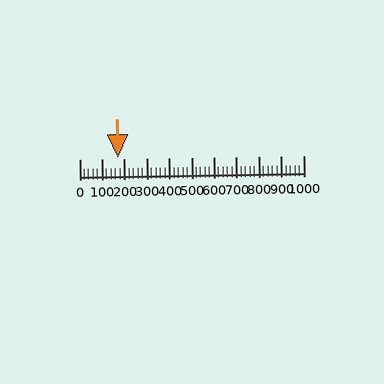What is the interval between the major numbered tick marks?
The major tick marks are spaced 100 units apart.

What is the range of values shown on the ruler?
The ruler shows values from 0 to 1000.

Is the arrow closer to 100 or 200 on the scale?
The arrow is closer to 200.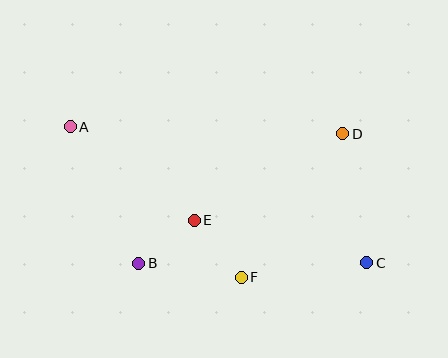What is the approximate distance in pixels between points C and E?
The distance between C and E is approximately 178 pixels.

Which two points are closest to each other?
Points B and E are closest to each other.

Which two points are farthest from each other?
Points A and C are farthest from each other.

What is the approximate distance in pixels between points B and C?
The distance between B and C is approximately 228 pixels.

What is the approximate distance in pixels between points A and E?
The distance between A and E is approximately 156 pixels.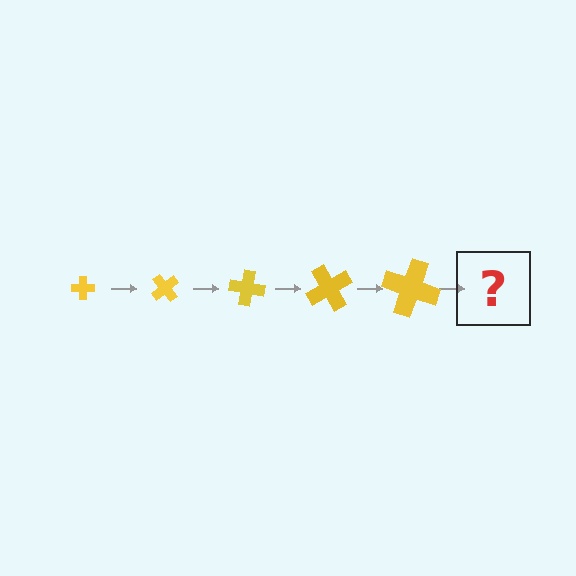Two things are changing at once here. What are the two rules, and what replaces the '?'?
The two rules are that the cross grows larger each step and it rotates 50 degrees each step. The '?' should be a cross, larger than the previous one and rotated 250 degrees from the start.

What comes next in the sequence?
The next element should be a cross, larger than the previous one and rotated 250 degrees from the start.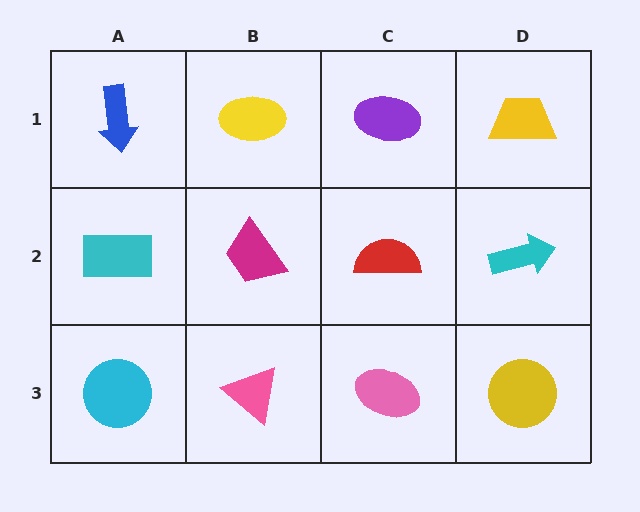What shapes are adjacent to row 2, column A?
A blue arrow (row 1, column A), a cyan circle (row 3, column A), a magenta trapezoid (row 2, column B).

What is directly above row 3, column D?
A cyan arrow.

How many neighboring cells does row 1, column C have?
3.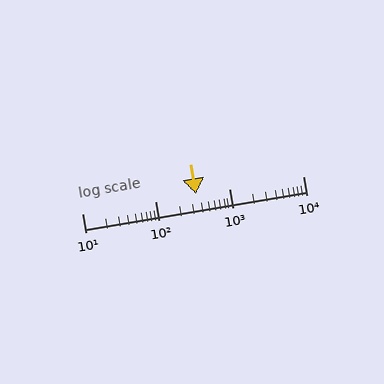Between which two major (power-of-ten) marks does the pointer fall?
The pointer is between 100 and 1000.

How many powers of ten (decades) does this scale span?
The scale spans 3 decades, from 10 to 10000.